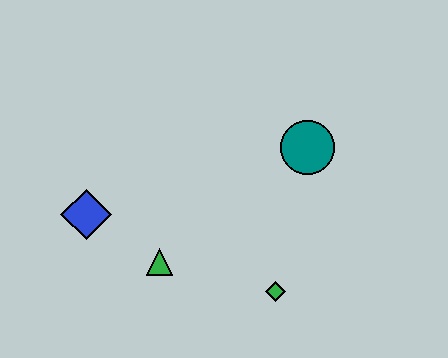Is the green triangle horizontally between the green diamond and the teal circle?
No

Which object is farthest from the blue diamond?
The teal circle is farthest from the blue diamond.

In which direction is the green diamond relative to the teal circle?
The green diamond is below the teal circle.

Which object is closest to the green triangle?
The blue diamond is closest to the green triangle.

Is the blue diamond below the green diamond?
No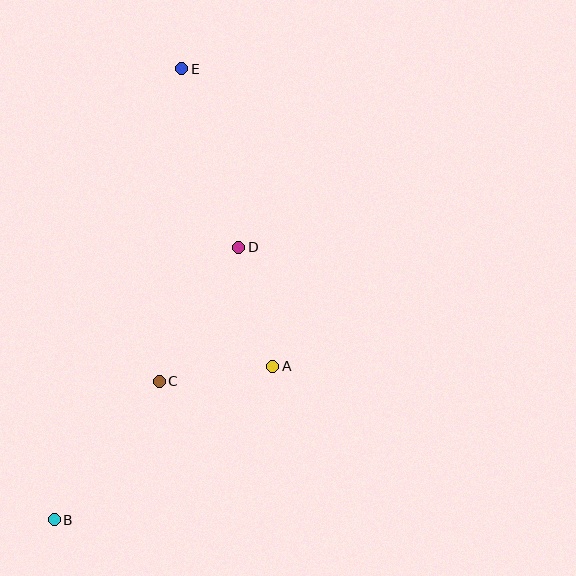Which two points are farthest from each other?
Points B and E are farthest from each other.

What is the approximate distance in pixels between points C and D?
The distance between C and D is approximately 156 pixels.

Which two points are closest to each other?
Points A and C are closest to each other.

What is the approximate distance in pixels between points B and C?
The distance between B and C is approximately 174 pixels.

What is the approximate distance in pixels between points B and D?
The distance between B and D is approximately 329 pixels.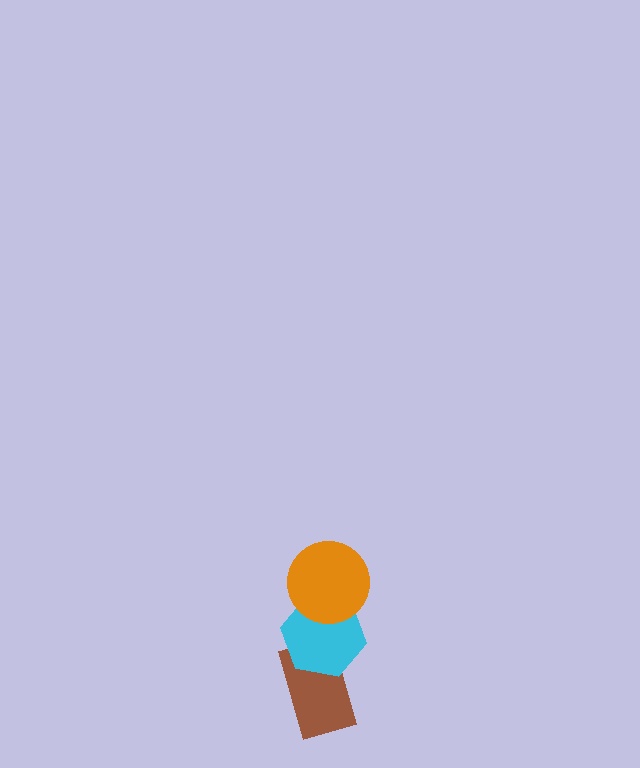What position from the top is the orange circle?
The orange circle is 1st from the top.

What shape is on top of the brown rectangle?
The cyan hexagon is on top of the brown rectangle.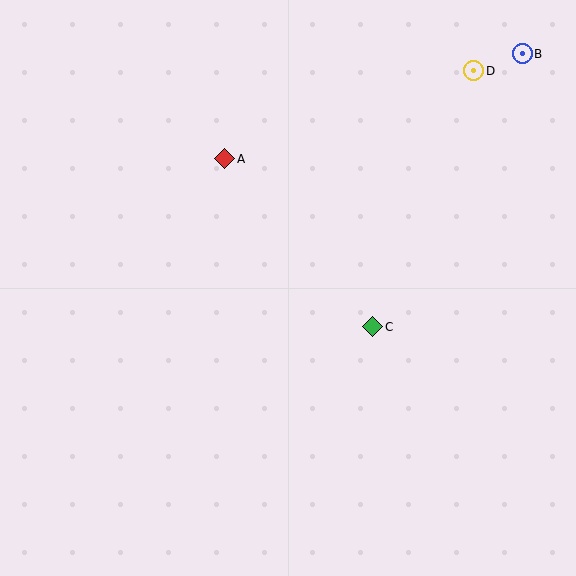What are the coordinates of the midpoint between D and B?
The midpoint between D and B is at (498, 62).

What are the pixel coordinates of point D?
Point D is at (474, 71).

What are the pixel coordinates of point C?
Point C is at (373, 327).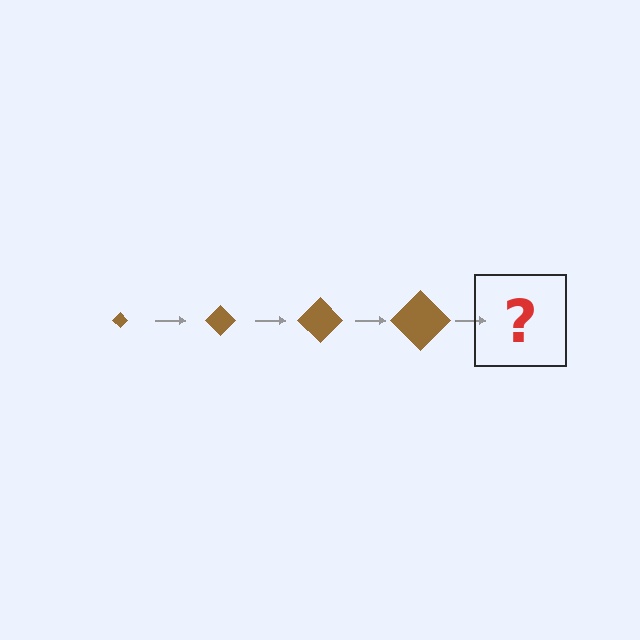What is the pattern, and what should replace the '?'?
The pattern is that the diamond gets progressively larger each step. The '?' should be a brown diamond, larger than the previous one.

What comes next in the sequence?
The next element should be a brown diamond, larger than the previous one.